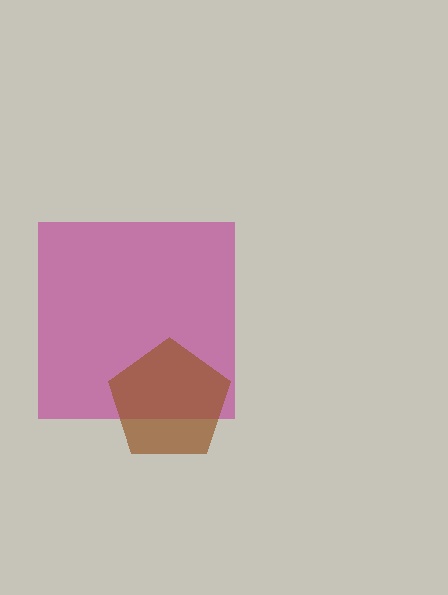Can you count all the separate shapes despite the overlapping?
Yes, there are 2 separate shapes.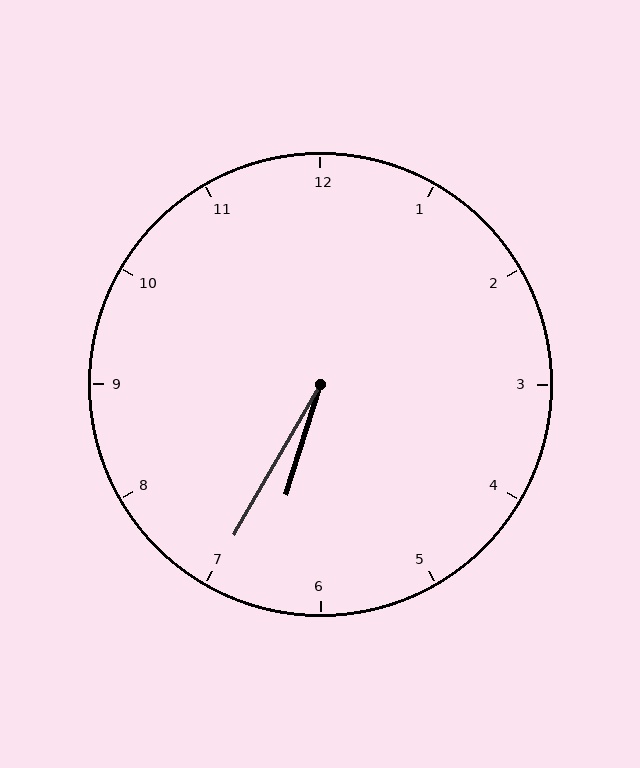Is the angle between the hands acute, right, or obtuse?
It is acute.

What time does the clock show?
6:35.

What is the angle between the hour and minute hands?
Approximately 12 degrees.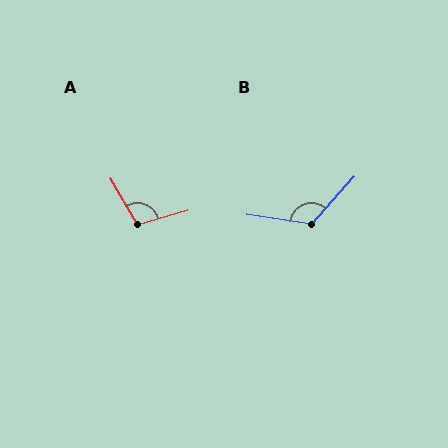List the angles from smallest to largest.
A (104°), B (124°).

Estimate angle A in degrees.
Approximately 104 degrees.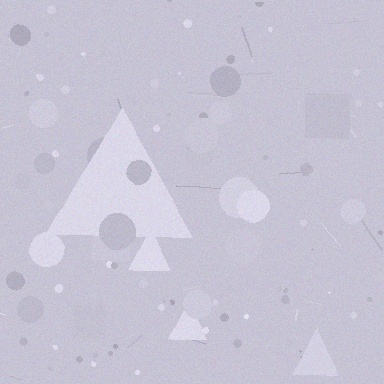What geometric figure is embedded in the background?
A triangle is embedded in the background.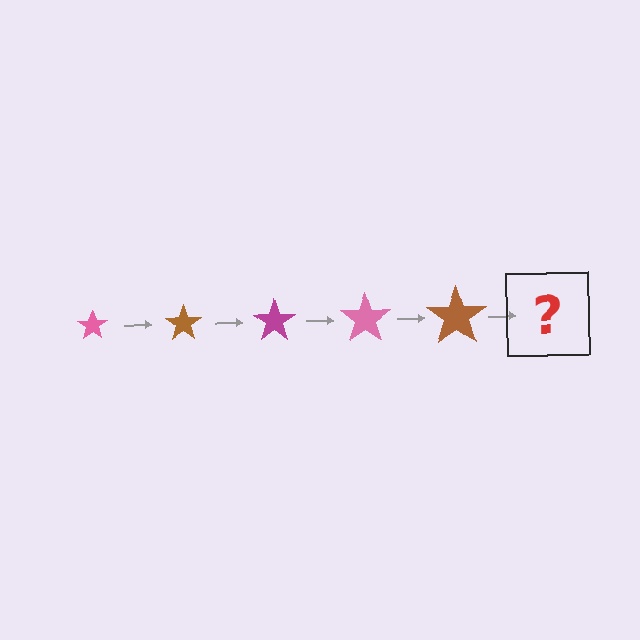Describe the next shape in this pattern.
It should be a magenta star, larger than the previous one.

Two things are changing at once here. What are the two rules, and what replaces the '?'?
The two rules are that the star grows larger each step and the color cycles through pink, brown, and magenta. The '?' should be a magenta star, larger than the previous one.